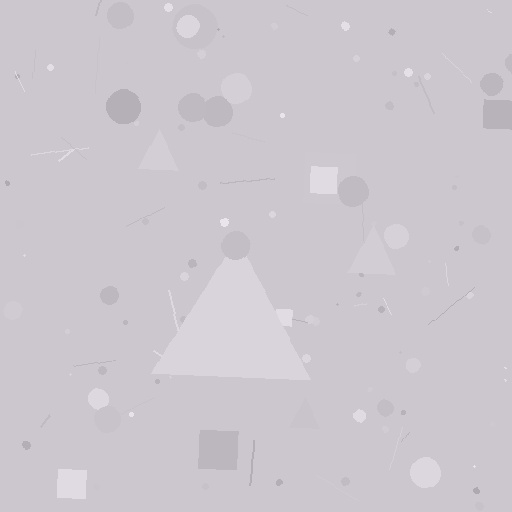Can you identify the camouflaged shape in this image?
The camouflaged shape is a triangle.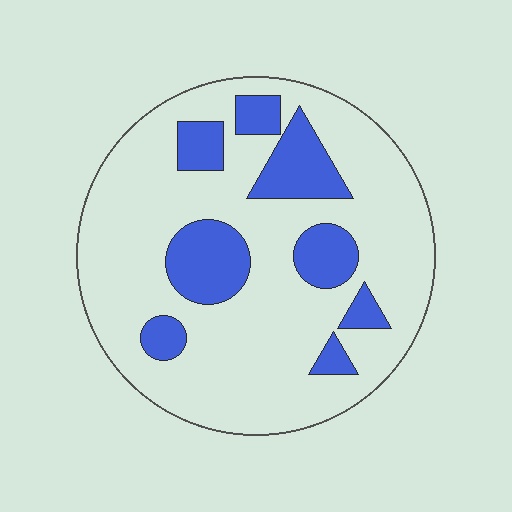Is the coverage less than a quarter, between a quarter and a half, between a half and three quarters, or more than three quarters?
Less than a quarter.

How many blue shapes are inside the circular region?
8.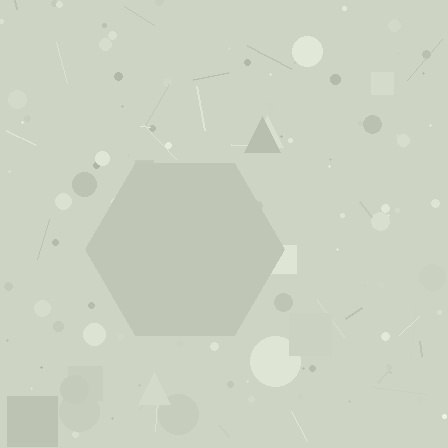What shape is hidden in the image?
A hexagon is hidden in the image.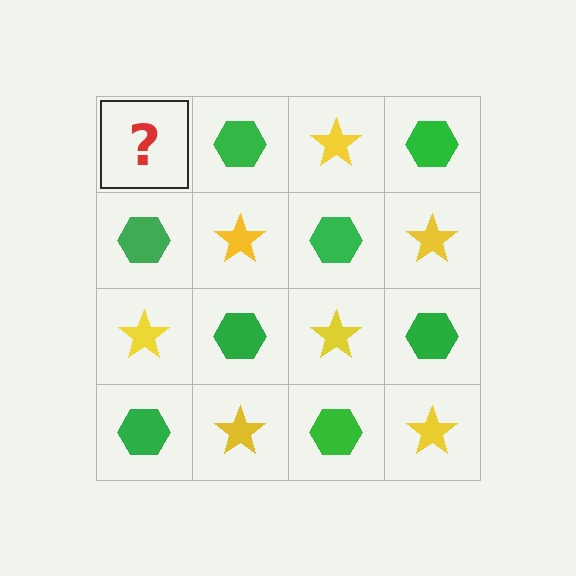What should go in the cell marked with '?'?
The missing cell should contain a yellow star.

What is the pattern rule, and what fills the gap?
The rule is that it alternates yellow star and green hexagon in a checkerboard pattern. The gap should be filled with a yellow star.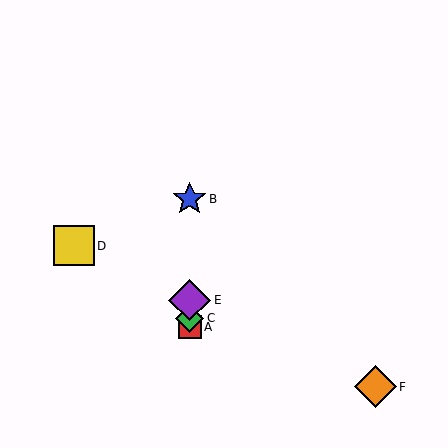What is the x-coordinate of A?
Object A is at x≈190.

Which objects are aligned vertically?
Objects A, B, C, E are aligned vertically.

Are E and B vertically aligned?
Yes, both are at x≈190.